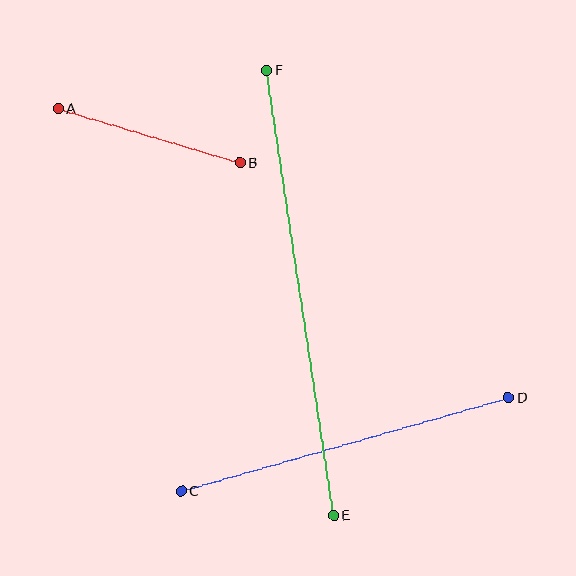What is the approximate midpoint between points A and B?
The midpoint is at approximately (149, 136) pixels.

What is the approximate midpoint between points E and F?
The midpoint is at approximately (300, 293) pixels.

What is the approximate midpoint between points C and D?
The midpoint is at approximately (345, 445) pixels.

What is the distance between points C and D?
The distance is approximately 340 pixels.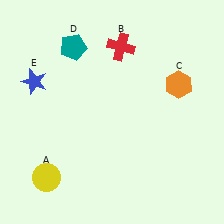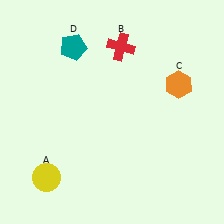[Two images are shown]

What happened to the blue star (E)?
The blue star (E) was removed in Image 2. It was in the top-left area of Image 1.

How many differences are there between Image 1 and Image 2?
There is 1 difference between the two images.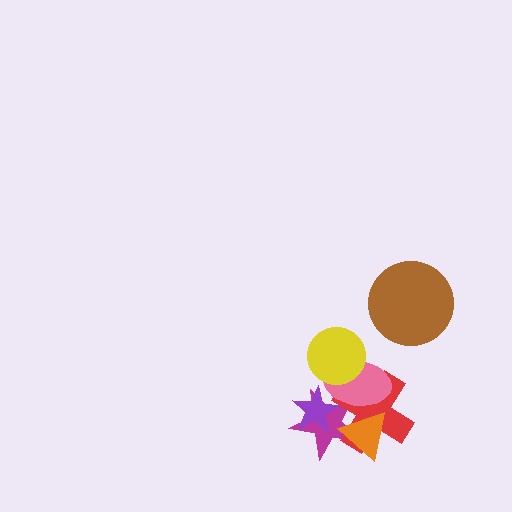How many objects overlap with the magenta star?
4 objects overlap with the magenta star.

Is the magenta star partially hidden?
Yes, it is partially covered by another shape.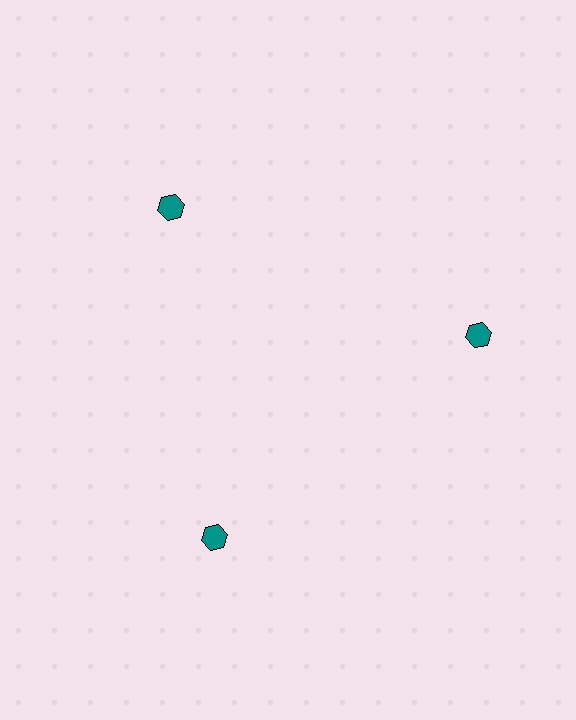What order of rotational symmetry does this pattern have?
This pattern has 3-fold rotational symmetry.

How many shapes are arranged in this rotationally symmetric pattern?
There are 3 shapes, arranged in 3 groups of 1.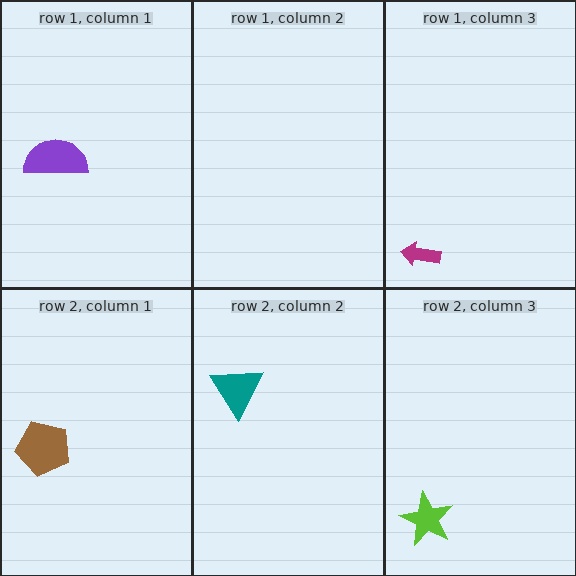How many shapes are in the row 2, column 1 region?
1.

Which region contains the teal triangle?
The row 2, column 2 region.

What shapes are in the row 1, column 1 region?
The purple semicircle.